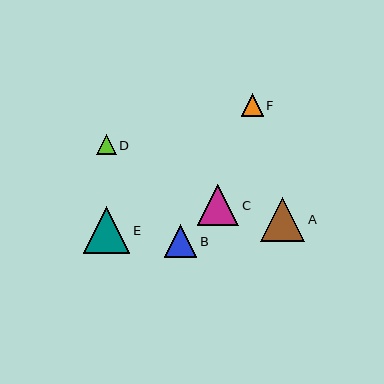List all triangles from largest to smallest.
From largest to smallest: E, A, C, B, F, D.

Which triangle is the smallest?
Triangle D is the smallest with a size of approximately 20 pixels.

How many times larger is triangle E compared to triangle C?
Triangle E is approximately 1.1 times the size of triangle C.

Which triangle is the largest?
Triangle E is the largest with a size of approximately 46 pixels.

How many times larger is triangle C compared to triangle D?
Triangle C is approximately 2.1 times the size of triangle D.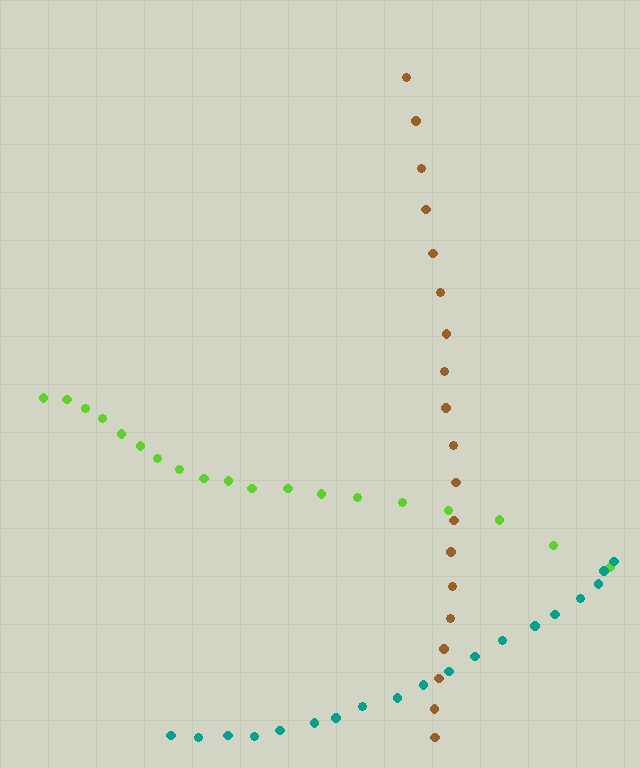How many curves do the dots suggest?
There are 3 distinct paths.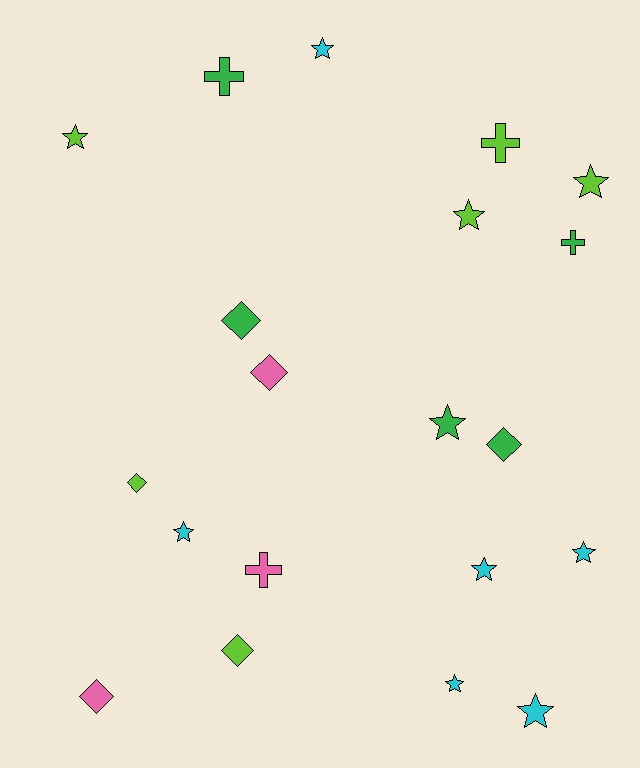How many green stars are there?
There is 1 green star.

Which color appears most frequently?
Lime, with 6 objects.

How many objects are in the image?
There are 20 objects.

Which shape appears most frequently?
Star, with 10 objects.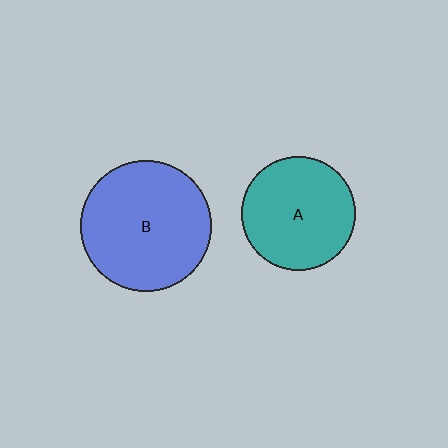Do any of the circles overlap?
No, none of the circles overlap.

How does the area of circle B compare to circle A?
Approximately 1.3 times.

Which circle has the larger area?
Circle B (blue).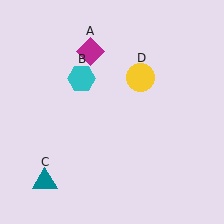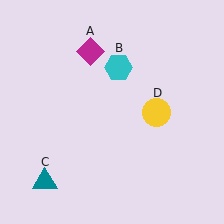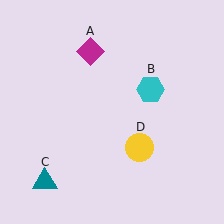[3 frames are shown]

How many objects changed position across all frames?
2 objects changed position: cyan hexagon (object B), yellow circle (object D).